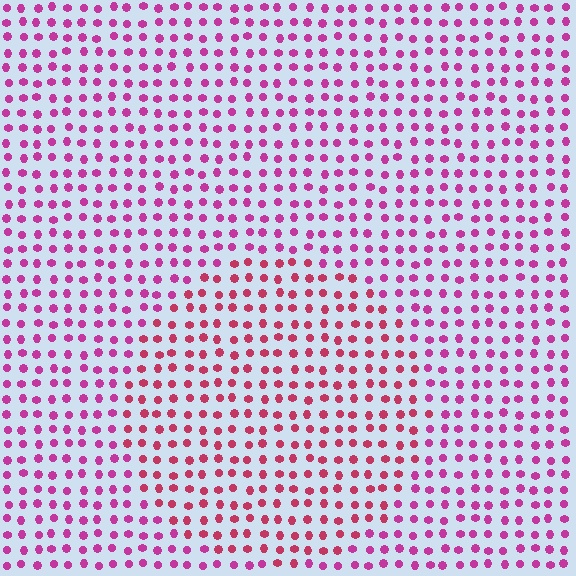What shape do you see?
I see a circle.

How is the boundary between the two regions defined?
The boundary is defined purely by a slight shift in hue (about 26 degrees). Spacing, size, and orientation are identical on both sides.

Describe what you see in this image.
The image is filled with small magenta elements in a uniform arrangement. A circle-shaped region is visible where the elements are tinted to a slightly different hue, forming a subtle color boundary.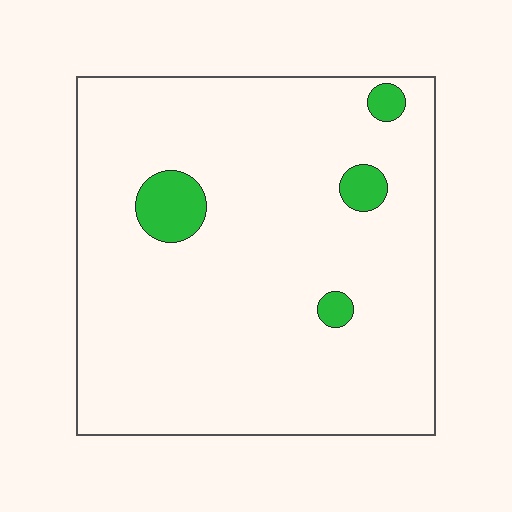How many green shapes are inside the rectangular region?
4.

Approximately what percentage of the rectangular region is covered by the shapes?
Approximately 5%.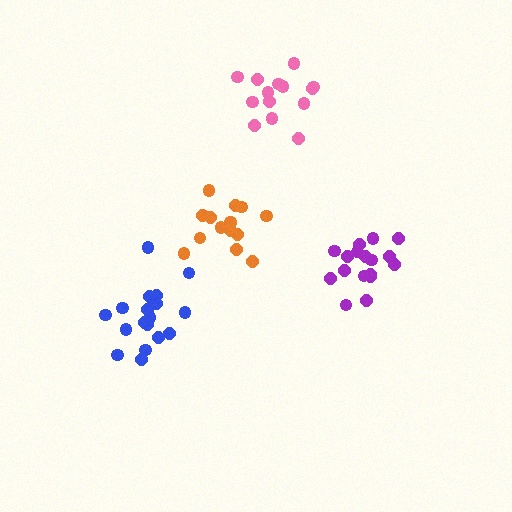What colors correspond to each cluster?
The clusters are colored: purple, orange, pink, blue.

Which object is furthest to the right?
The purple cluster is rightmost.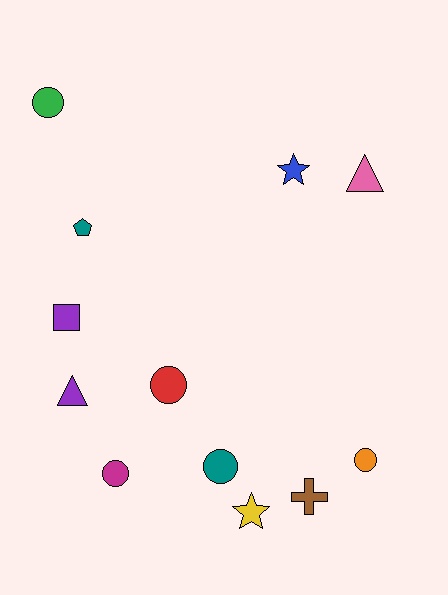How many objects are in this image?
There are 12 objects.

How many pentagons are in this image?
There is 1 pentagon.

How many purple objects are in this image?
There are 2 purple objects.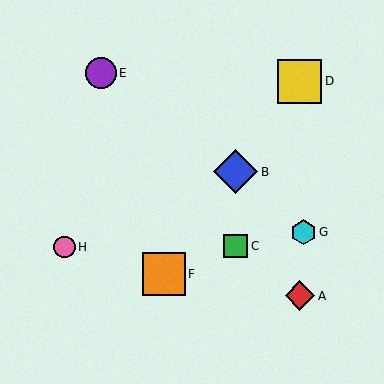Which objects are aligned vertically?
Objects B, C are aligned vertically.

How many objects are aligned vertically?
2 objects (B, C) are aligned vertically.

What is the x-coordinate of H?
Object H is at x≈64.